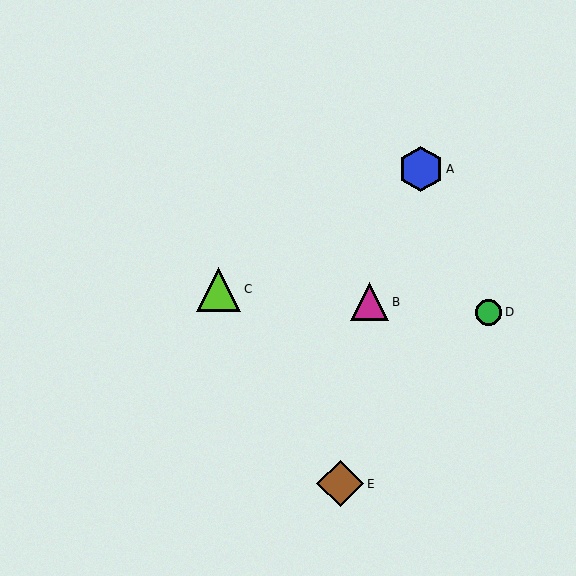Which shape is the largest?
The brown diamond (labeled E) is the largest.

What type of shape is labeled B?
Shape B is a magenta triangle.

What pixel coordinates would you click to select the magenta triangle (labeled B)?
Click at (370, 302) to select the magenta triangle B.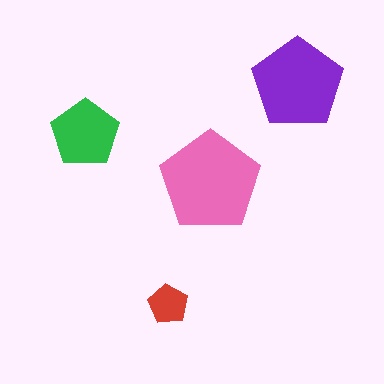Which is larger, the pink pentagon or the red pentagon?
The pink one.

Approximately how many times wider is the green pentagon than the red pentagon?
About 1.5 times wider.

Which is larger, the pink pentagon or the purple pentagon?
The pink one.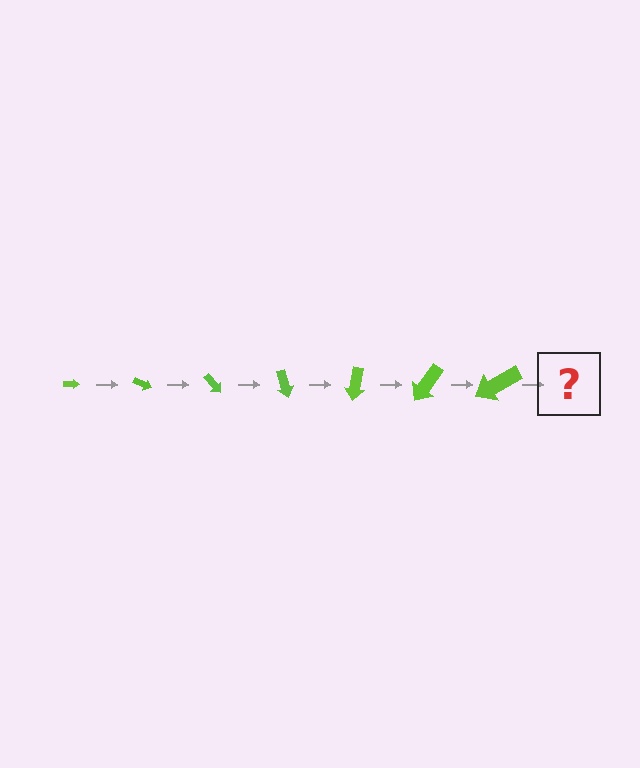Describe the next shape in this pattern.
It should be an arrow, larger than the previous one and rotated 175 degrees from the start.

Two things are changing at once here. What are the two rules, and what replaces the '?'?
The two rules are that the arrow grows larger each step and it rotates 25 degrees each step. The '?' should be an arrow, larger than the previous one and rotated 175 degrees from the start.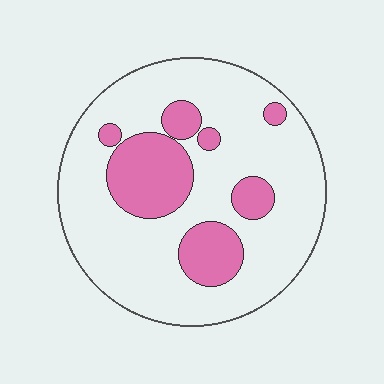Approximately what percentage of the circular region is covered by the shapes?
Approximately 25%.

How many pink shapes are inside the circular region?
7.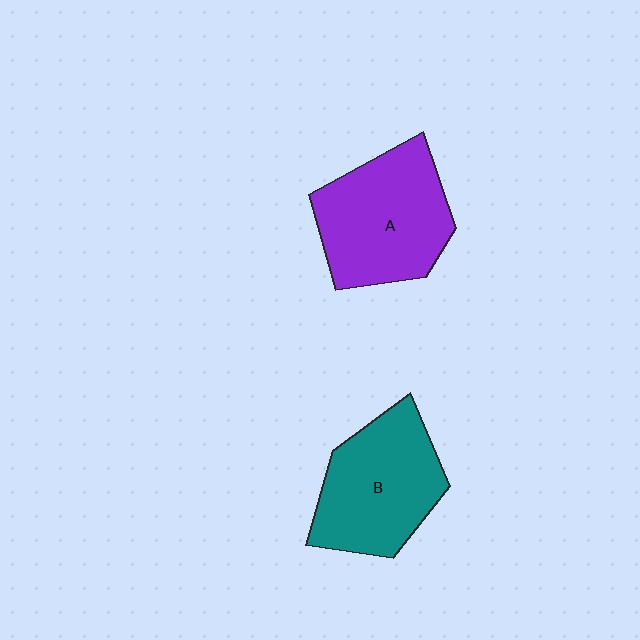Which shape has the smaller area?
Shape B (teal).